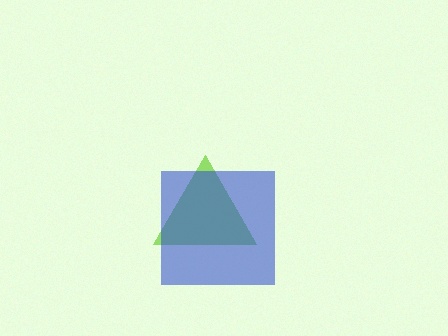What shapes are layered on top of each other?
The layered shapes are: a lime triangle, a blue square.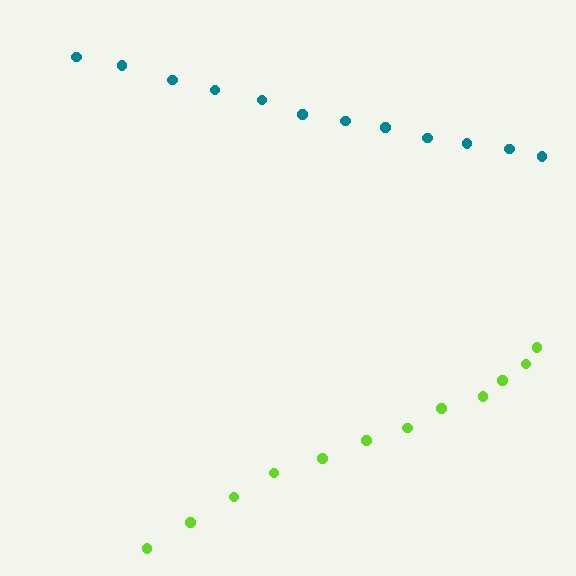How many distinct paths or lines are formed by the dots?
There are 2 distinct paths.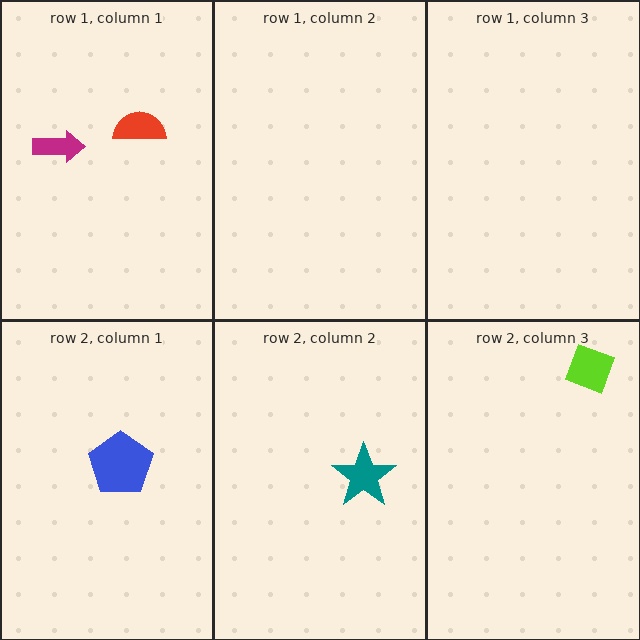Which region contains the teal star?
The row 2, column 2 region.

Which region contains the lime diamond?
The row 2, column 3 region.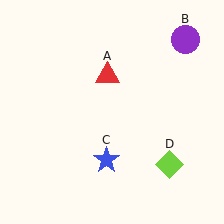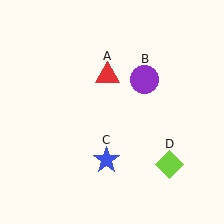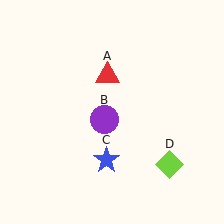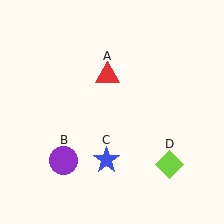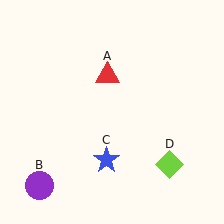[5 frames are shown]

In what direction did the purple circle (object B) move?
The purple circle (object B) moved down and to the left.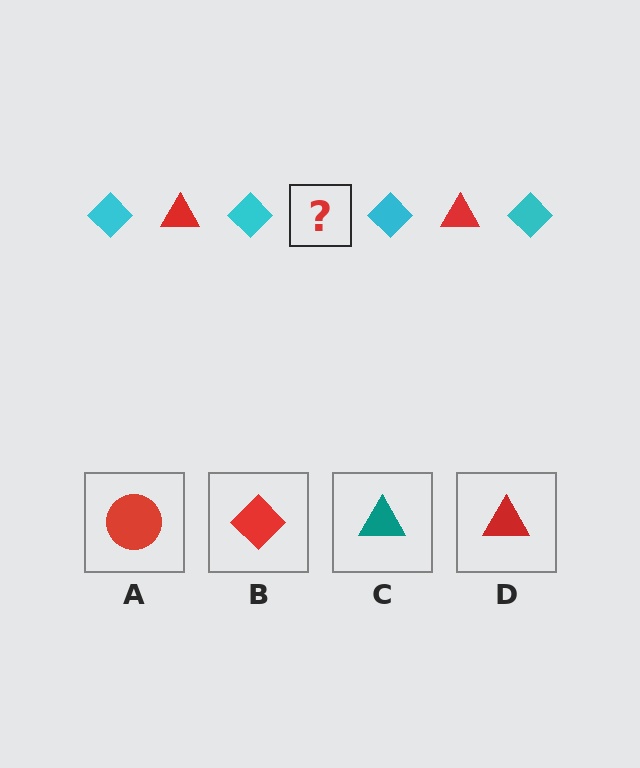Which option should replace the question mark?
Option D.